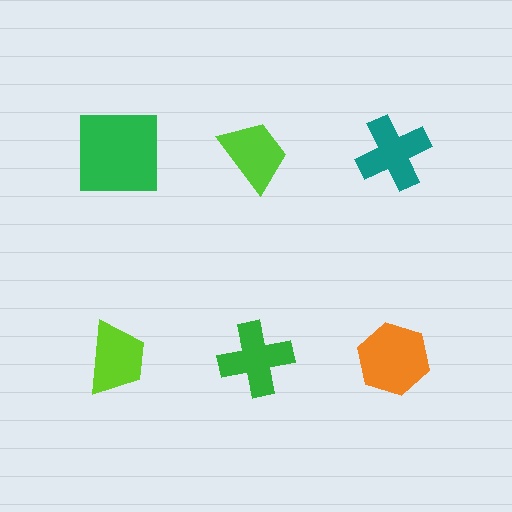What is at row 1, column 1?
A green square.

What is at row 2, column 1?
A lime trapezoid.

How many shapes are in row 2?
3 shapes.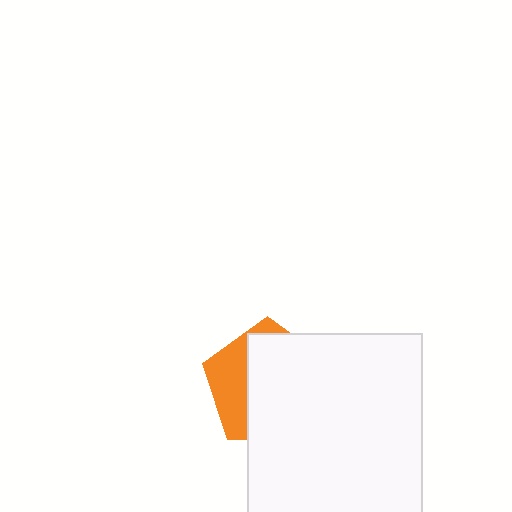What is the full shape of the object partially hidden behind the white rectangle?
The partially hidden object is an orange pentagon.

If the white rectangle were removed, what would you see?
You would see the complete orange pentagon.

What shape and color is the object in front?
The object in front is a white rectangle.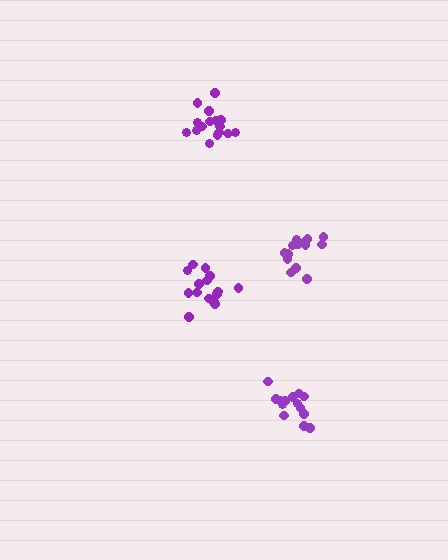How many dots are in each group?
Group 1: 15 dots, Group 2: 14 dots, Group 3: 14 dots, Group 4: 16 dots (59 total).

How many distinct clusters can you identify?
There are 4 distinct clusters.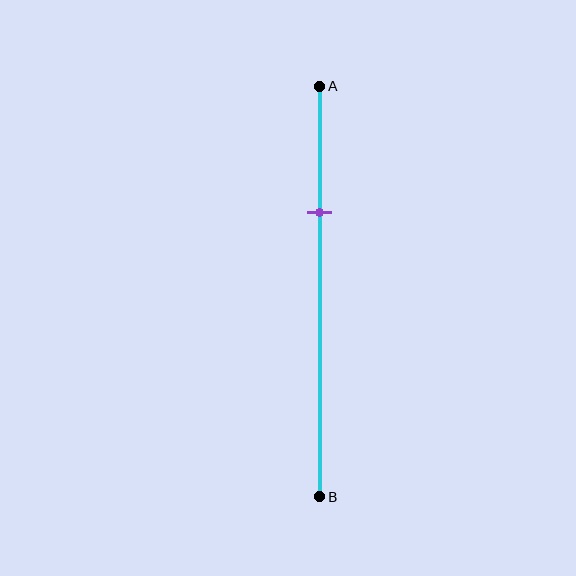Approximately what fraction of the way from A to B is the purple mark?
The purple mark is approximately 30% of the way from A to B.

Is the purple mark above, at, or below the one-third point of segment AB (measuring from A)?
The purple mark is approximately at the one-third point of segment AB.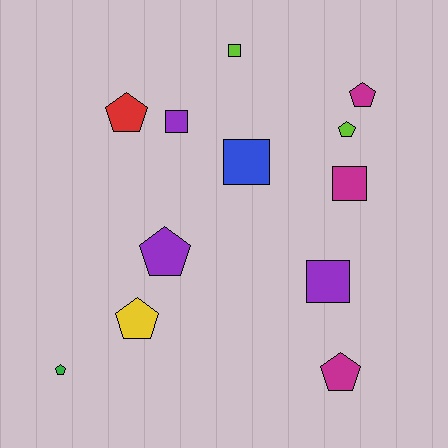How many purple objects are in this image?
There are 3 purple objects.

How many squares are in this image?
There are 5 squares.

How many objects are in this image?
There are 12 objects.